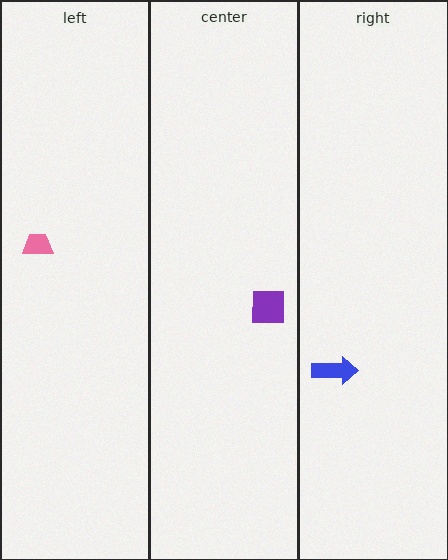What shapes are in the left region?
The pink trapezoid.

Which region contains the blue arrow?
The right region.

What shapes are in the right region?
The blue arrow.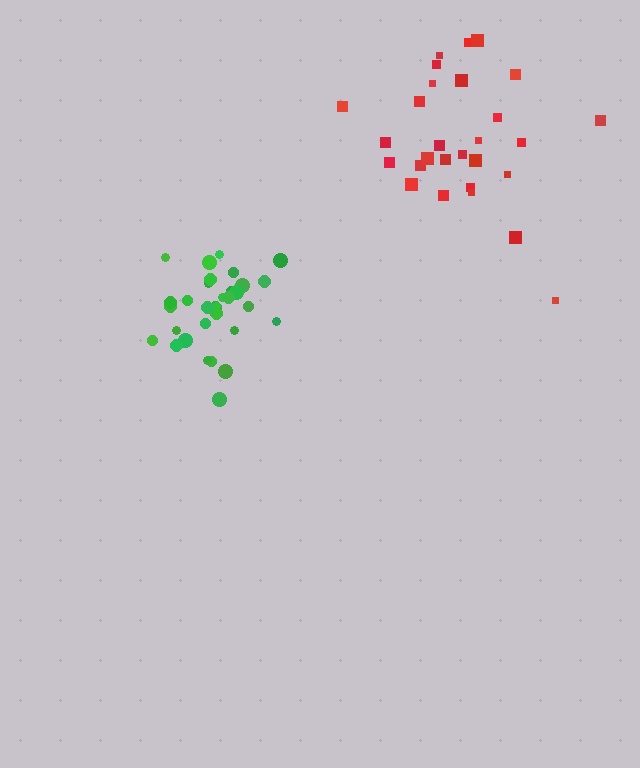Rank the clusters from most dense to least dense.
green, red.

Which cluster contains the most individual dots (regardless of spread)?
Green (32).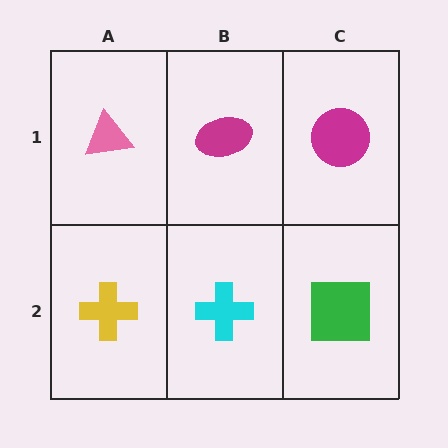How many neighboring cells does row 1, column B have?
3.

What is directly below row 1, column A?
A yellow cross.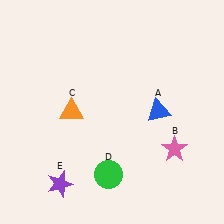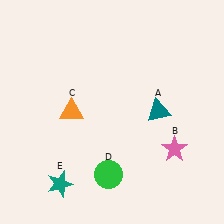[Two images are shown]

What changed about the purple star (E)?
In Image 1, E is purple. In Image 2, it changed to teal.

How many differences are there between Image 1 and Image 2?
There are 2 differences between the two images.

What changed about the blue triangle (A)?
In Image 1, A is blue. In Image 2, it changed to teal.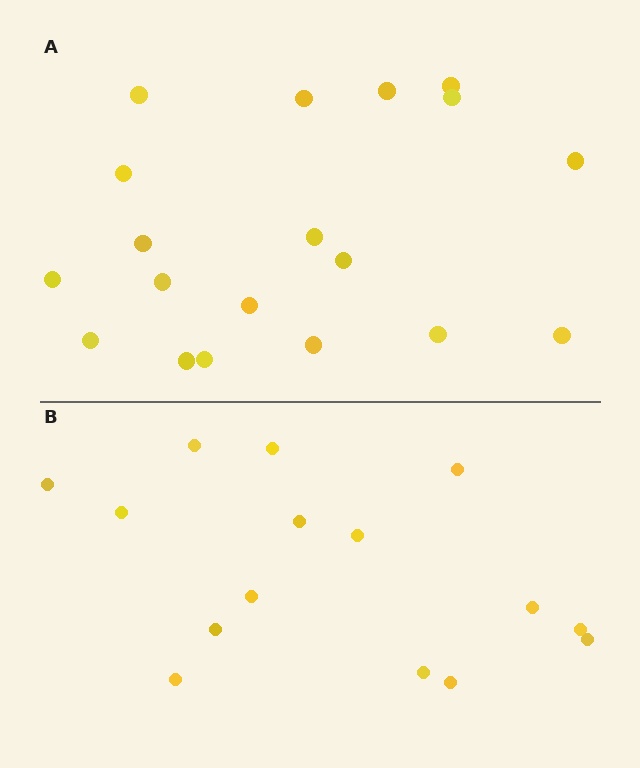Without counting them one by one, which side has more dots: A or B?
Region A (the top region) has more dots.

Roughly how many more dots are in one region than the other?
Region A has about 4 more dots than region B.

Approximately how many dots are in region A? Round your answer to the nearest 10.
About 20 dots. (The exact count is 19, which rounds to 20.)